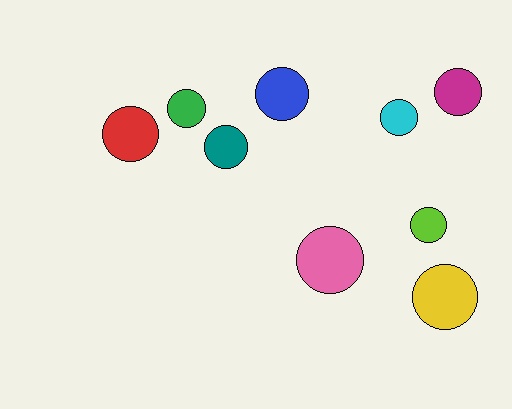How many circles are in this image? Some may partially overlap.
There are 9 circles.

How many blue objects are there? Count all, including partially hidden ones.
There is 1 blue object.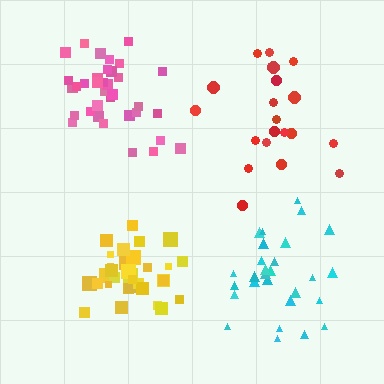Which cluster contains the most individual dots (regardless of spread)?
Pink (35).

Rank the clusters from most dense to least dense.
yellow, pink, cyan, red.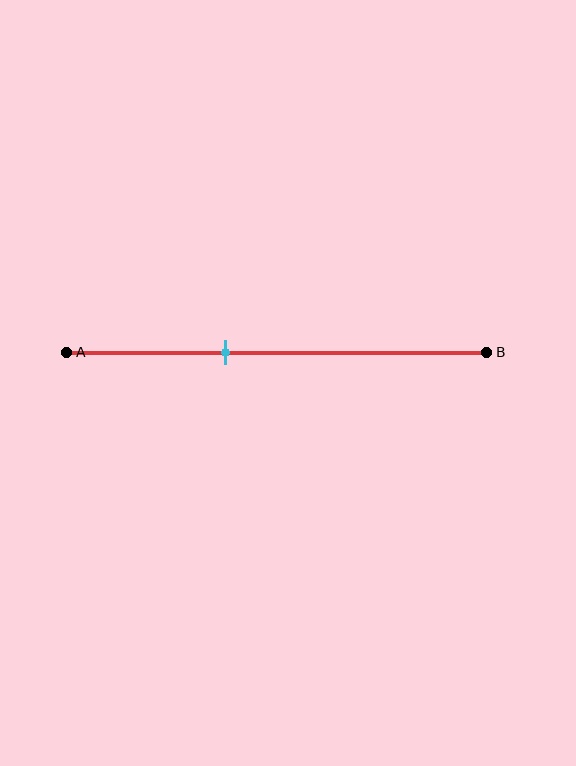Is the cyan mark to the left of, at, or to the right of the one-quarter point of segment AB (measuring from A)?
The cyan mark is to the right of the one-quarter point of segment AB.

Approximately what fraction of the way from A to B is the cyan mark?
The cyan mark is approximately 40% of the way from A to B.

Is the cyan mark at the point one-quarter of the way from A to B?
No, the mark is at about 40% from A, not at the 25% one-quarter point.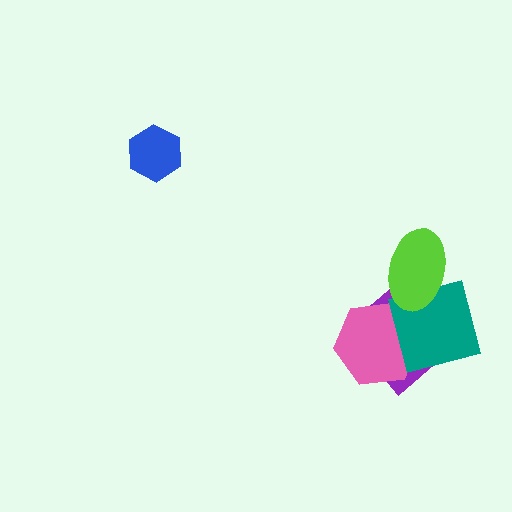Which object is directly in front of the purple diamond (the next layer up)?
The pink hexagon is directly in front of the purple diamond.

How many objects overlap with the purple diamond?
3 objects overlap with the purple diamond.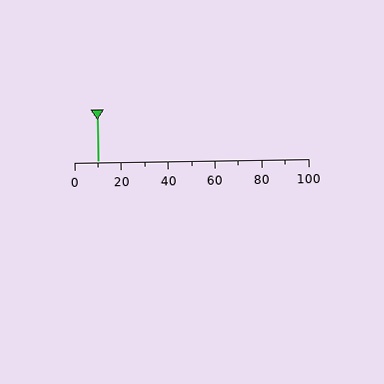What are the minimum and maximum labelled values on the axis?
The axis runs from 0 to 100.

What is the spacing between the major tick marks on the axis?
The major ticks are spaced 20 apart.